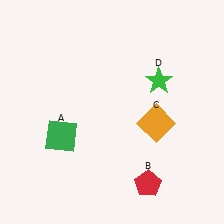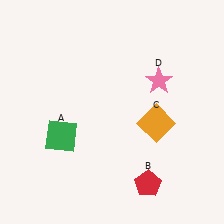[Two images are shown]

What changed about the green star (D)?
In Image 1, D is green. In Image 2, it changed to pink.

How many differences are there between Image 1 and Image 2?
There is 1 difference between the two images.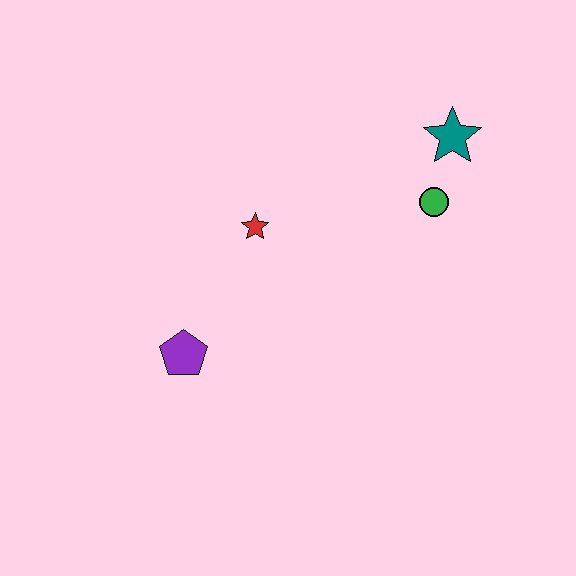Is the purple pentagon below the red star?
Yes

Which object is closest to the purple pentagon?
The red star is closest to the purple pentagon.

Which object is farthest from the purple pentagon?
The teal star is farthest from the purple pentagon.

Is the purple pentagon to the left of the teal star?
Yes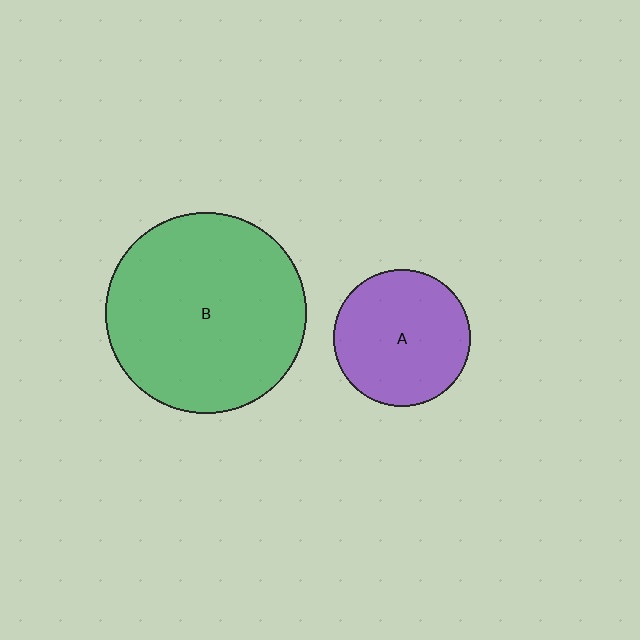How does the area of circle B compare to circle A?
Approximately 2.1 times.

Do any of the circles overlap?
No, none of the circles overlap.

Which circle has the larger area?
Circle B (green).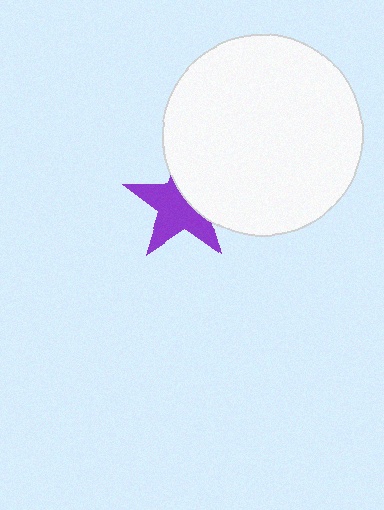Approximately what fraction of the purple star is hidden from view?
Roughly 40% of the purple star is hidden behind the white circle.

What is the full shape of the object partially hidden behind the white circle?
The partially hidden object is a purple star.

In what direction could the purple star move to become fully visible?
The purple star could move left. That would shift it out from behind the white circle entirely.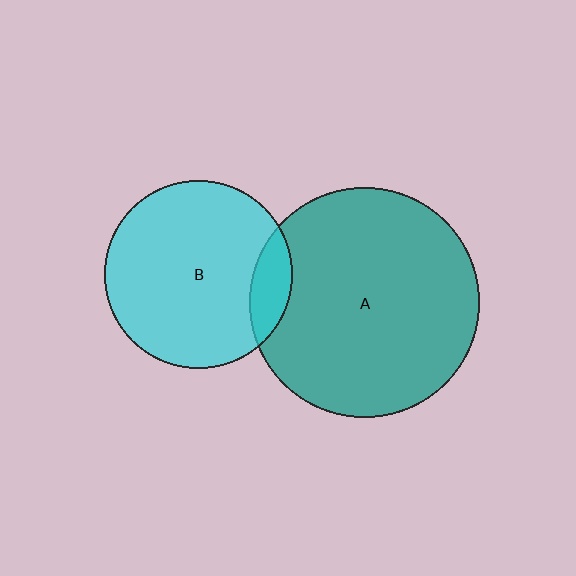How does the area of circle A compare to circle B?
Approximately 1.5 times.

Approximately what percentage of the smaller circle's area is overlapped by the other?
Approximately 10%.